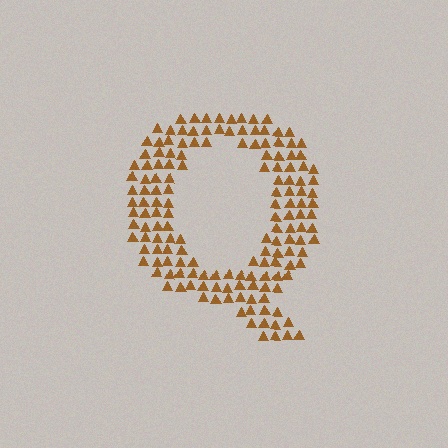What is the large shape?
The large shape is the letter Q.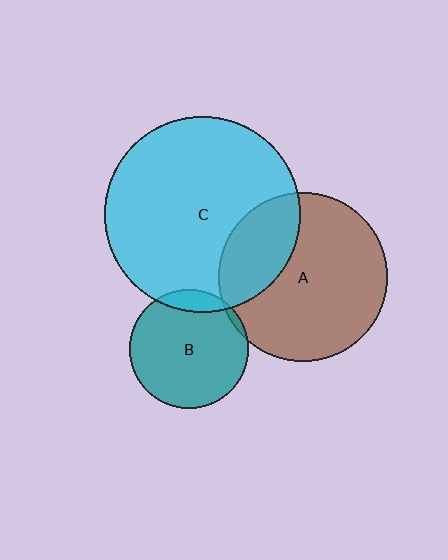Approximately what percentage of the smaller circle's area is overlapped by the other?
Approximately 5%.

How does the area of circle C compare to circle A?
Approximately 1.4 times.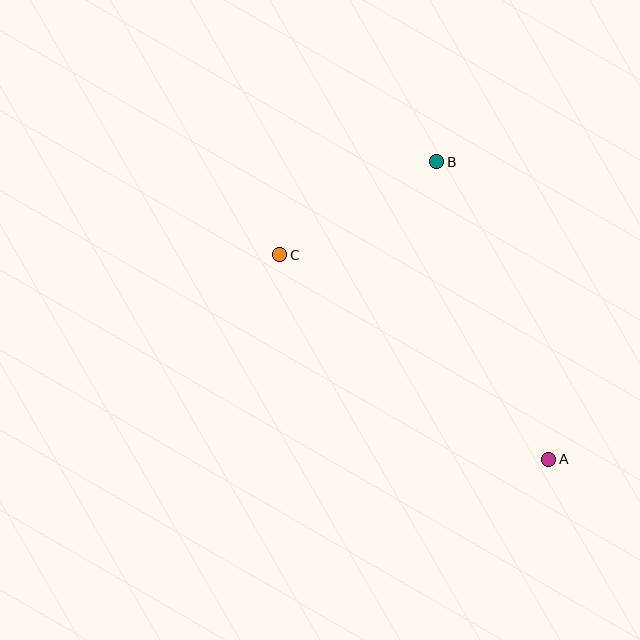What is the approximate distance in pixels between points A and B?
The distance between A and B is approximately 318 pixels.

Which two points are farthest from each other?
Points A and C are farthest from each other.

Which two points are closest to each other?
Points B and C are closest to each other.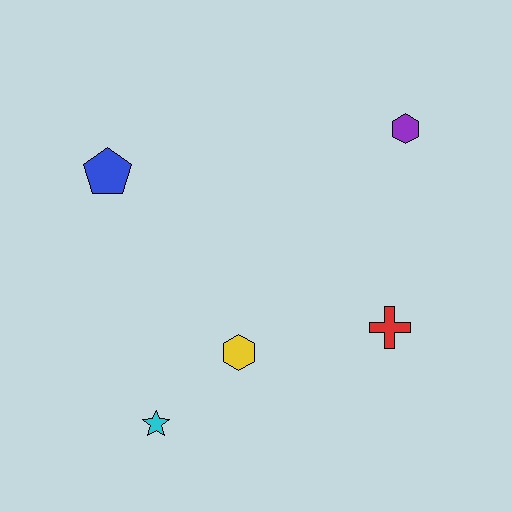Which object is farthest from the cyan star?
The purple hexagon is farthest from the cyan star.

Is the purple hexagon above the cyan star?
Yes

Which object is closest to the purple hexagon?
The red cross is closest to the purple hexagon.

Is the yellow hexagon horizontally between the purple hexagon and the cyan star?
Yes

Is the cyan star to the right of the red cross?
No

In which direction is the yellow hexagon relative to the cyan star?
The yellow hexagon is to the right of the cyan star.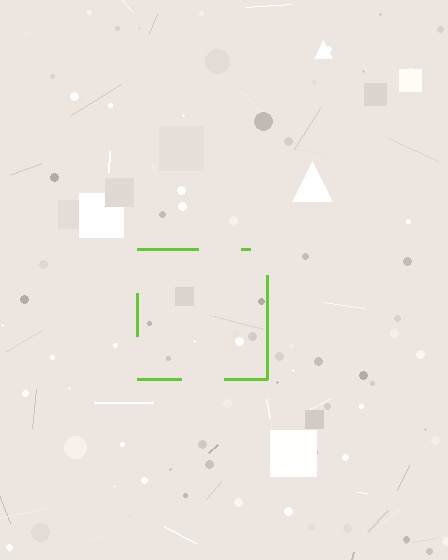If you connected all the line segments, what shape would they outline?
They would outline a square.